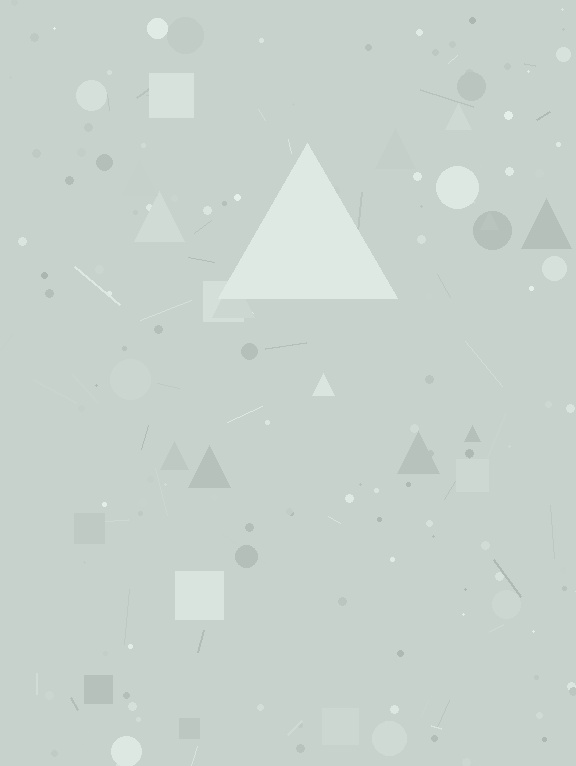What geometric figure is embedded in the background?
A triangle is embedded in the background.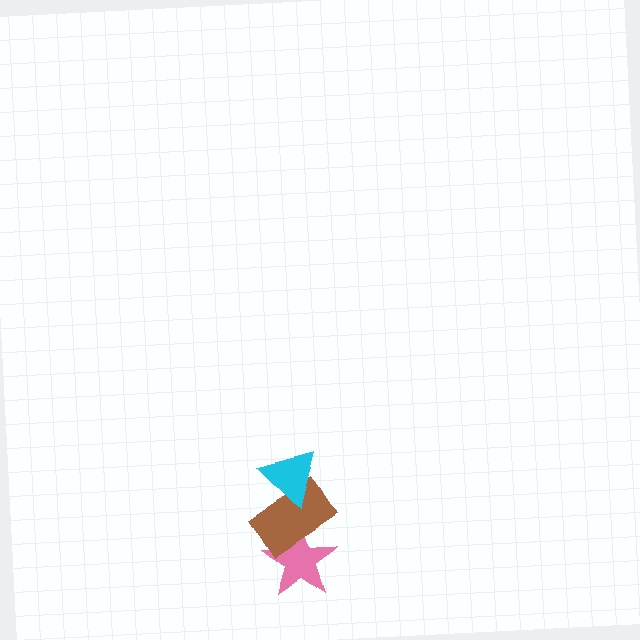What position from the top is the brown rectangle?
The brown rectangle is 2nd from the top.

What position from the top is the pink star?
The pink star is 3rd from the top.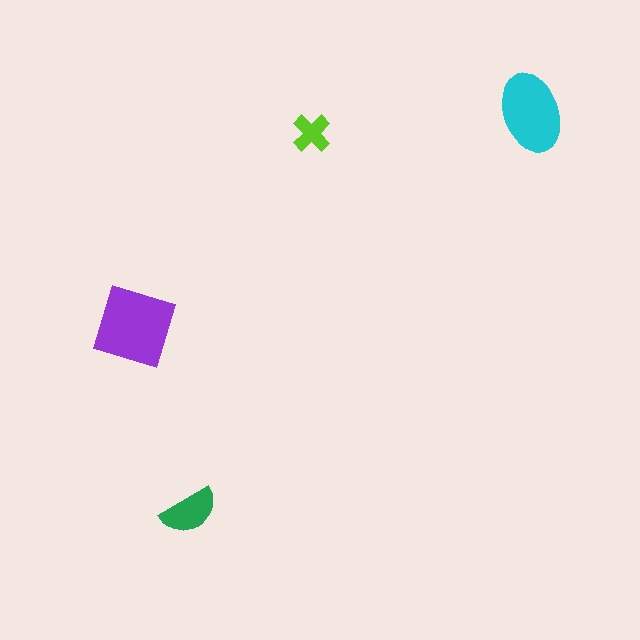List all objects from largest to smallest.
The purple diamond, the cyan ellipse, the green semicircle, the lime cross.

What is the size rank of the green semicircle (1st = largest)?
3rd.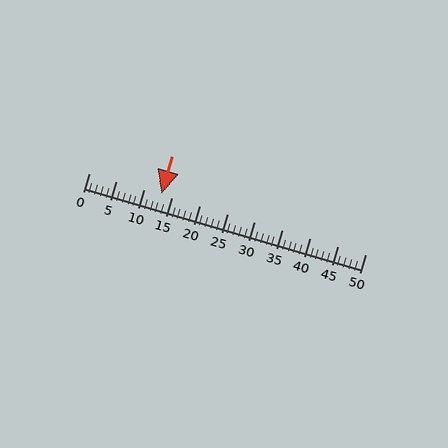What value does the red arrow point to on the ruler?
The red arrow points to approximately 13.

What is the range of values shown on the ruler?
The ruler shows values from 0 to 50.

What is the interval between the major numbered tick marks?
The major tick marks are spaced 5 units apart.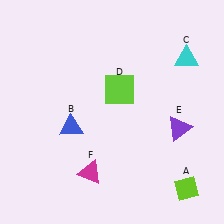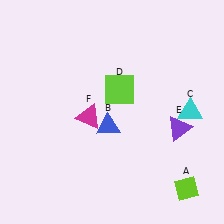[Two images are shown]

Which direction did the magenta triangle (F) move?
The magenta triangle (F) moved up.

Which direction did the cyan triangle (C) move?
The cyan triangle (C) moved down.